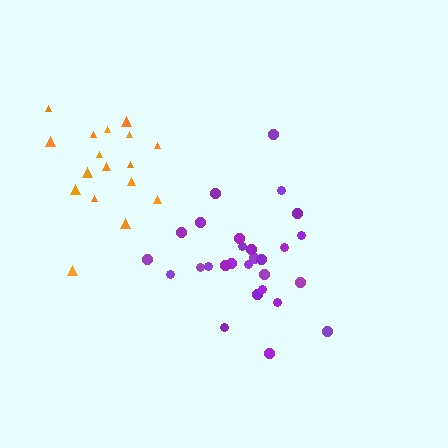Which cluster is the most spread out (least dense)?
Orange.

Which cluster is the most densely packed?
Purple.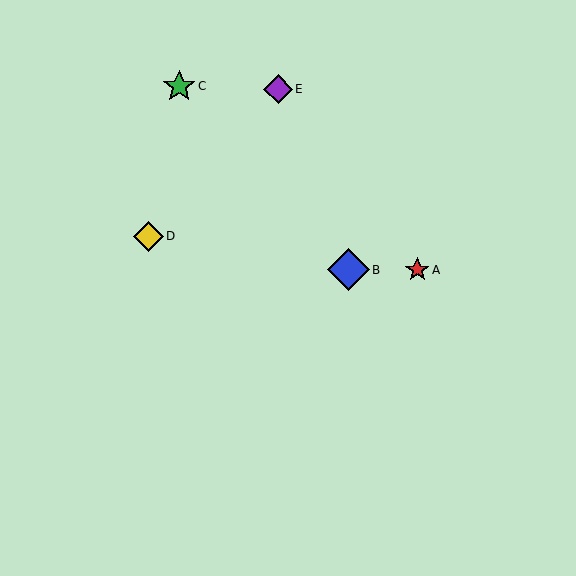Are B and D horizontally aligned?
No, B is at y≈270 and D is at y≈236.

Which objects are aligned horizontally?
Objects A, B are aligned horizontally.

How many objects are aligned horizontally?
2 objects (A, B) are aligned horizontally.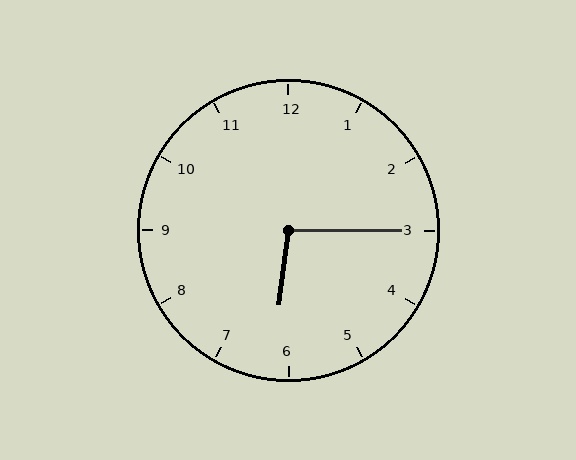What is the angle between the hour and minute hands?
Approximately 98 degrees.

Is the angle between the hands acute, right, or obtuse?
It is obtuse.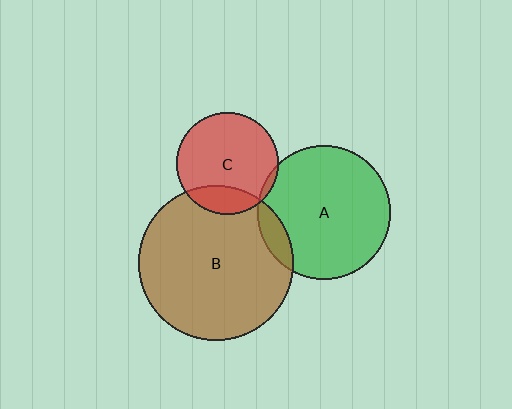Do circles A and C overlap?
Yes.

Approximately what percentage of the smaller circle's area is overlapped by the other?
Approximately 5%.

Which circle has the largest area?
Circle B (brown).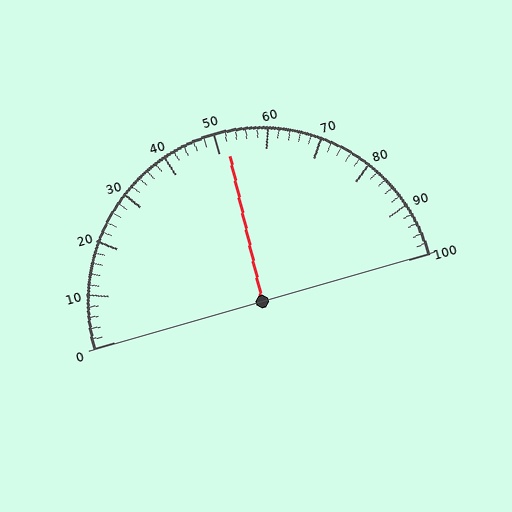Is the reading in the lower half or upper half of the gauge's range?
The reading is in the upper half of the range (0 to 100).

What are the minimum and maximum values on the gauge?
The gauge ranges from 0 to 100.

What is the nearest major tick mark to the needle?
The nearest major tick mark is 50.